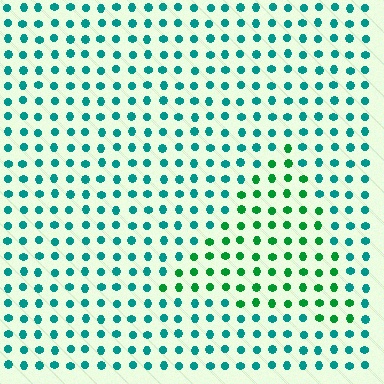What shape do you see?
I see a triangle.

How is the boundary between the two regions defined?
The boundary is defined purely by a slight shift in hue (about 38 degrees). Spacing, size, and orientation are identical on both sides.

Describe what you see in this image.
The image is filled with small teal elements in a uniform arrangement. A triangle-shaped region is visible where the elements are tinted to a slightly different hue, forming a subtle color boundary.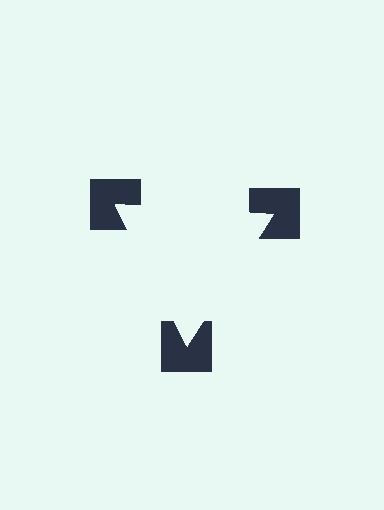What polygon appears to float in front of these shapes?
An illusory triangle — its edges are inferred from the aligned wedge cuts in the notched squares, not physically drawn.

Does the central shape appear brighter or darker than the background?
It typically appears slightly brighter than the background, even though no actual brightness change is drawn.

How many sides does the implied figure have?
3 sides.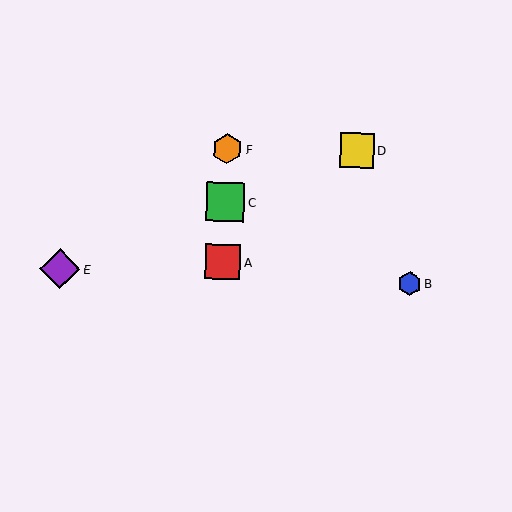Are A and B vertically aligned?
No, A is at x≈223 and B is at x≈409.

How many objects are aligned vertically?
3 objects (A, C, F) are aligned vertically.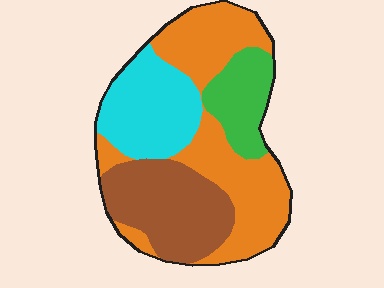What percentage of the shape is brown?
Brown takes up less than a quarter of the shape.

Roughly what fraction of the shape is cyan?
Cyan takes up less than a quarter of the shape.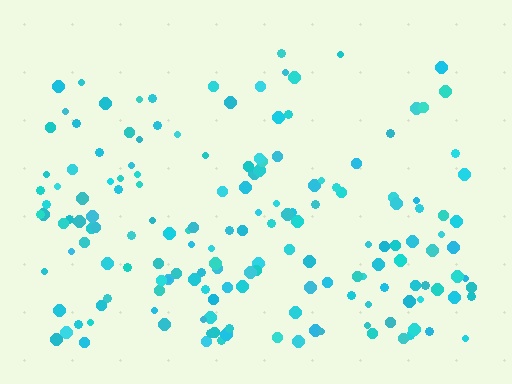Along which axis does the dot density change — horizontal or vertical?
Vertical.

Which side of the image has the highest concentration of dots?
The bottom.